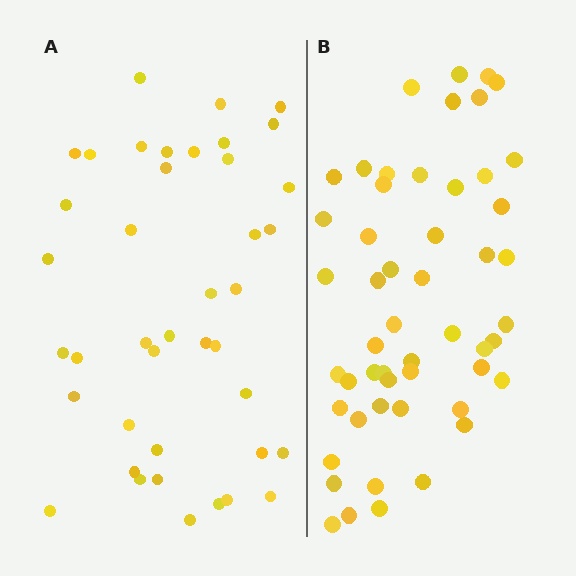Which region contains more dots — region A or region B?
Region B (the right region) has more dots.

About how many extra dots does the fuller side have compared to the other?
Region B has roughly 12 or so more dots than region A.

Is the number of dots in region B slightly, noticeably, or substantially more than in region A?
Region B has noticeably more, but not dramatically so. The ratio is roughly 1.3 to 1.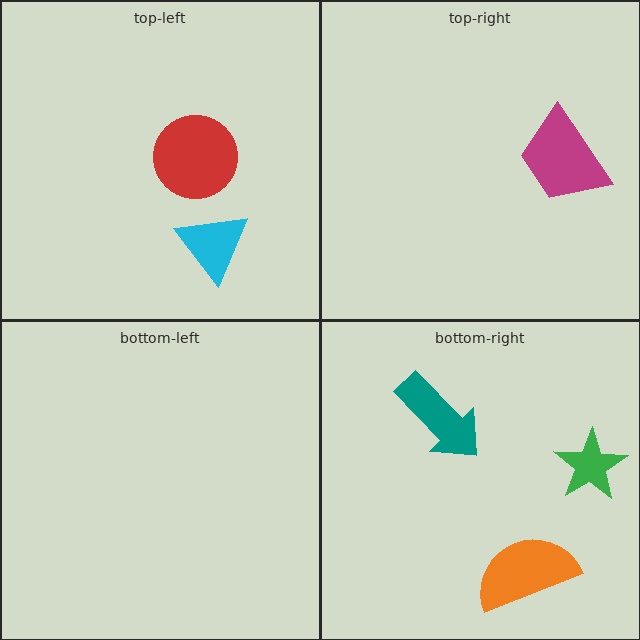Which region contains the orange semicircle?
The bottom-right region.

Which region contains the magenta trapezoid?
The top-right region.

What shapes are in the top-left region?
The cyan triangle, the red circle.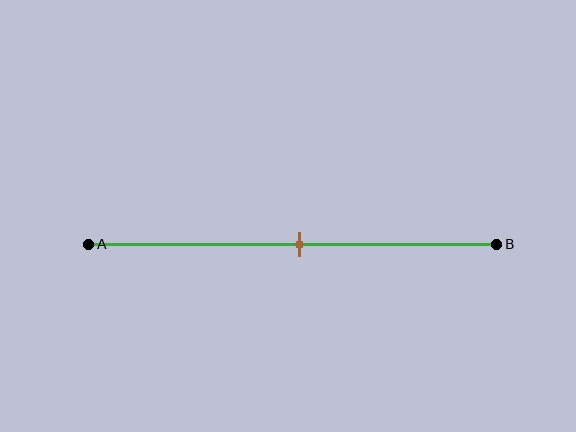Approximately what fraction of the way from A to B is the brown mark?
The brown mark is approximately 50% of the way from A to B.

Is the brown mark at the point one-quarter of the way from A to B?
No, the mark is at about 50% from A, not at the 25% one-quarter point.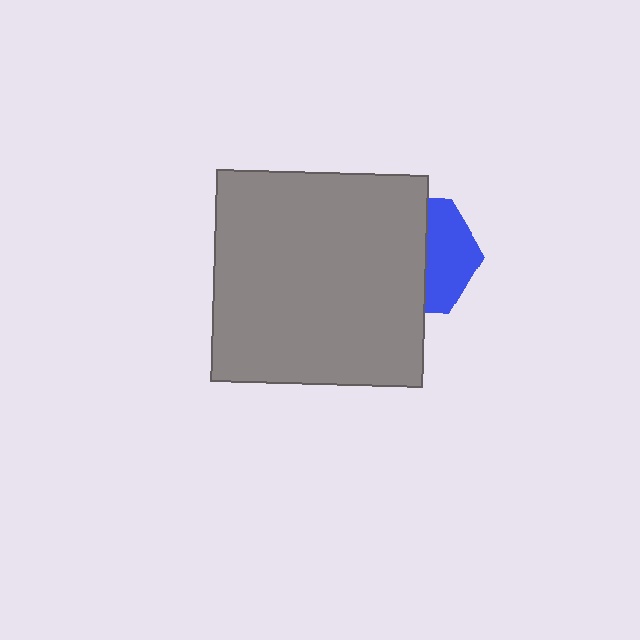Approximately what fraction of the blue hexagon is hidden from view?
Roughly 60% of the blue hexagon is hidden behind the gray square.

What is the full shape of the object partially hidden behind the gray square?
The partially hidden object is a blue hexagon.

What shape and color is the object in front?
The object in front is a gray square.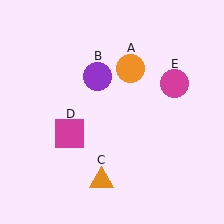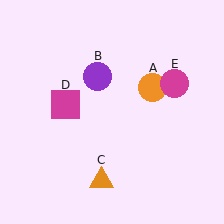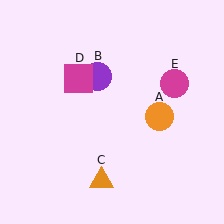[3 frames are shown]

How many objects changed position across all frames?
2 objects changed position: orange circle (object A), magenta square (object D).